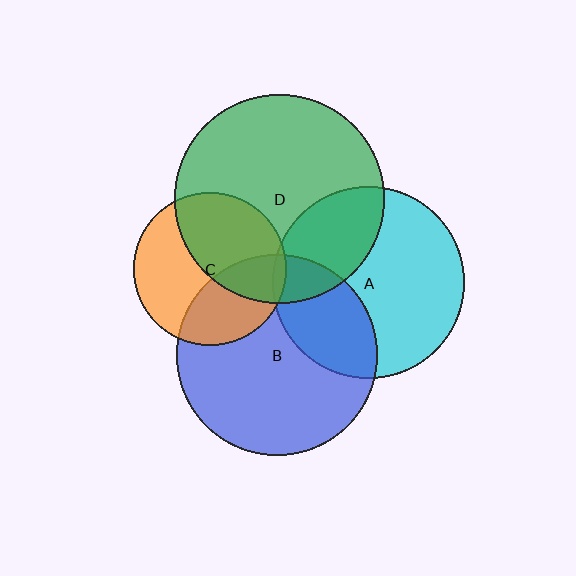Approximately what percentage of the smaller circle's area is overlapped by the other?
Approximately 45%.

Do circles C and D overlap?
Yes.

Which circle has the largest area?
Circle D (green).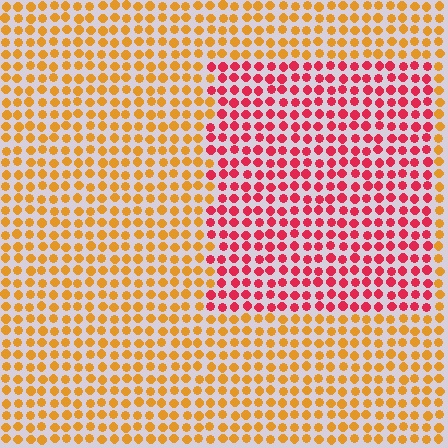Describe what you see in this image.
The image is filled with small orange elements in a uniform arrangement. A rectangle-shaped region is visible where the elements are tinted to a slightly different hue, forming a subtle color boundary.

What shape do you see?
I see a rectangle.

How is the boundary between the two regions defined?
The boundary is defined purely by a slight shift in hue (about 49 degrees). Spacing, size, and orientation are identical on both sides.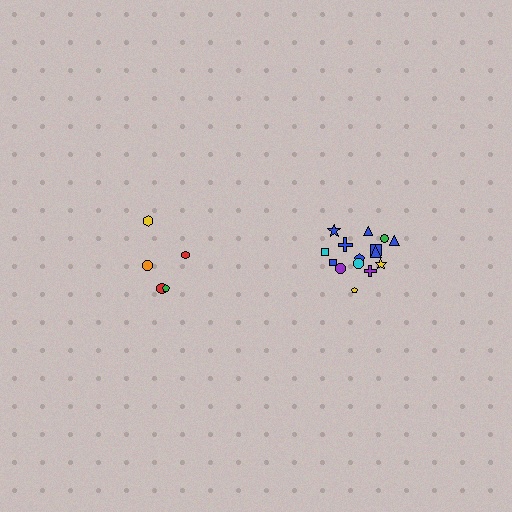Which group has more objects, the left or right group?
The right group.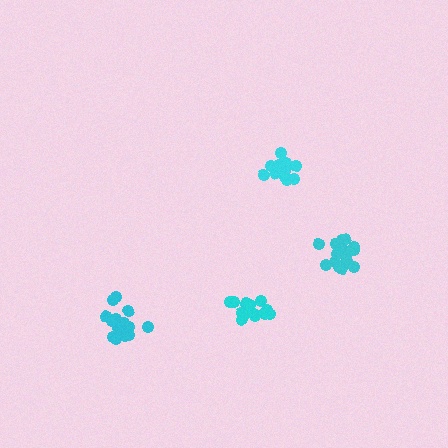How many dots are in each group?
Group 1: 13 dots, Group 2: 14 dots, Group 3: 16 dots, Group 4: 16 dots (59 total).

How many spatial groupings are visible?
There are 4 spatial groupings.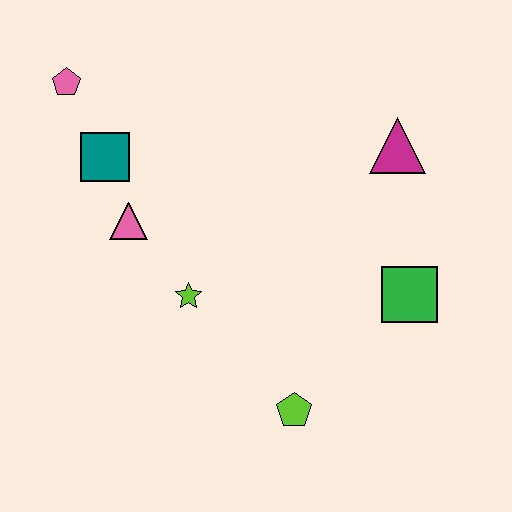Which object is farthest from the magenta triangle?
The pink pentagon is farthest from the magenta triangle.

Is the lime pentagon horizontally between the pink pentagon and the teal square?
No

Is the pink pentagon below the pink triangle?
No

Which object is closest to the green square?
The magenta triangle is closest to the green square.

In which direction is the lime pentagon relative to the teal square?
The lime pentagon is below the teal square.